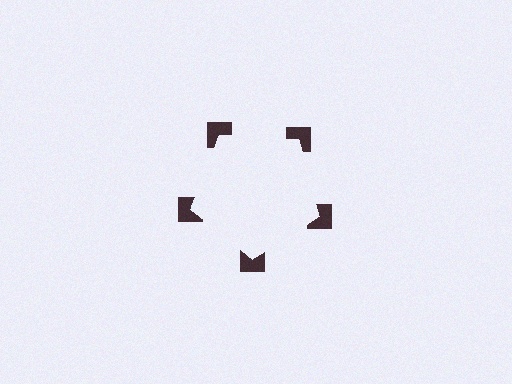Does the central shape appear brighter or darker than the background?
It typically appears slightly brighter than the background, even though no actual brightness change is drawn.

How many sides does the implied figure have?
5 sides.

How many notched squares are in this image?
There are 5 — one at each vertex of the illusory pentagon.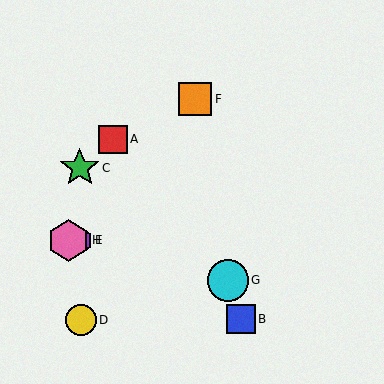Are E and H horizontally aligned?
Yes, both are at y≈240.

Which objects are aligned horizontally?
Objects E, H are aligned horizontally.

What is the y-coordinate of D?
Object D is at y≈320.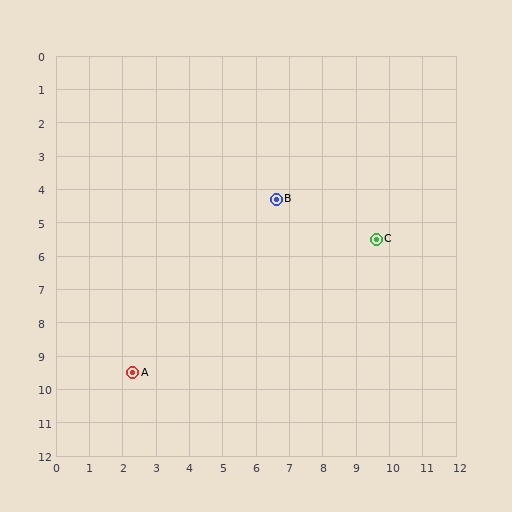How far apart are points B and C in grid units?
Points B and C are about 3.2 grid units apart.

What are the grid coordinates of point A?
Point A is at approximately (2.3, 9.5).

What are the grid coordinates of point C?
Point C is at approximately (9.6, 5.5).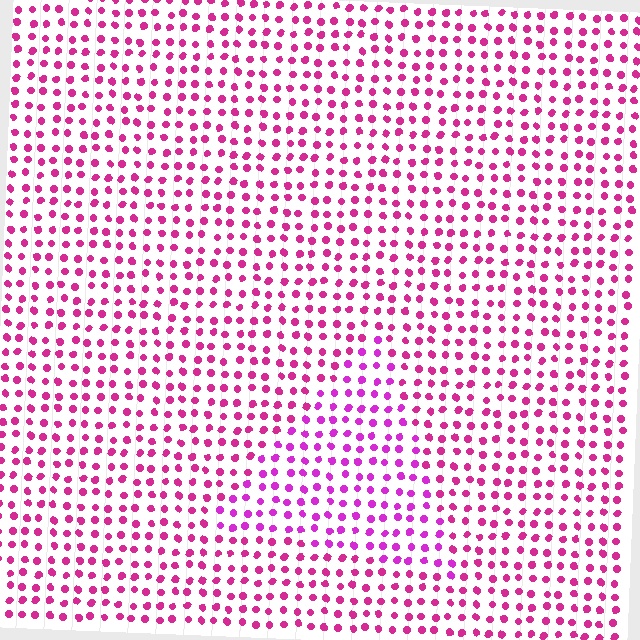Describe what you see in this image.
The image is filled with small magenta elements in a uniform arrangement. A triangle-shaped region is visible where the elements are tinted to a slightly different hue, forming a subtle color boundary.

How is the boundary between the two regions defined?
The boundary is defined purely by a slight shift in hue (about 23 degrees). Spacing, size, and orientation are identical on both sides.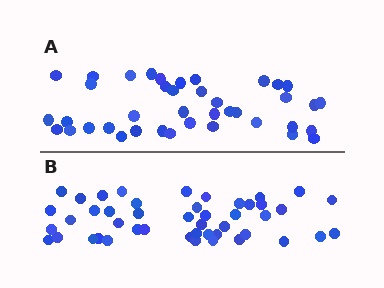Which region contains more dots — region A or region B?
Region B (the bottom region) has more dots.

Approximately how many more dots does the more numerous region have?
Region B has about 6 more dots than region A.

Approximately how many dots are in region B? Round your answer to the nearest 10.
About 50 dots. (The exact count is 46, which rounds to 50.)